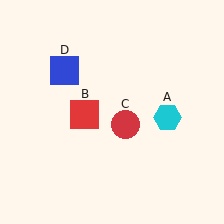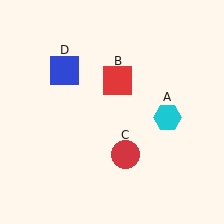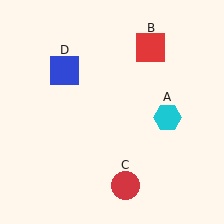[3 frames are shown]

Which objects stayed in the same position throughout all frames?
Cyan hexagon (object A) and blue square (object D) remained stationary.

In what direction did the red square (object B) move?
The red square (object B) moved up and to the right.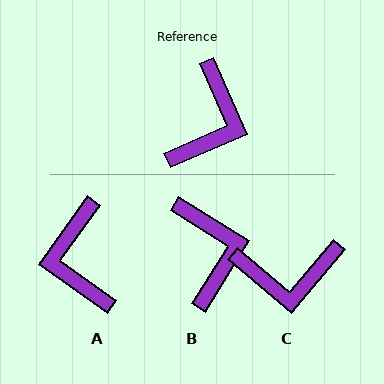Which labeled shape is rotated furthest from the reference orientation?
A, about 149 degrees away.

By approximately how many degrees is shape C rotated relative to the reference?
Approximately 64 degrees clockwise.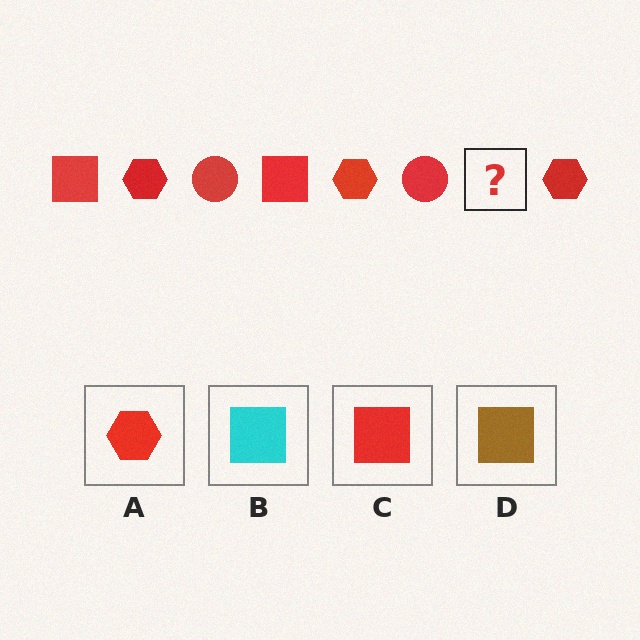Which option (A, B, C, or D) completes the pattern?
C.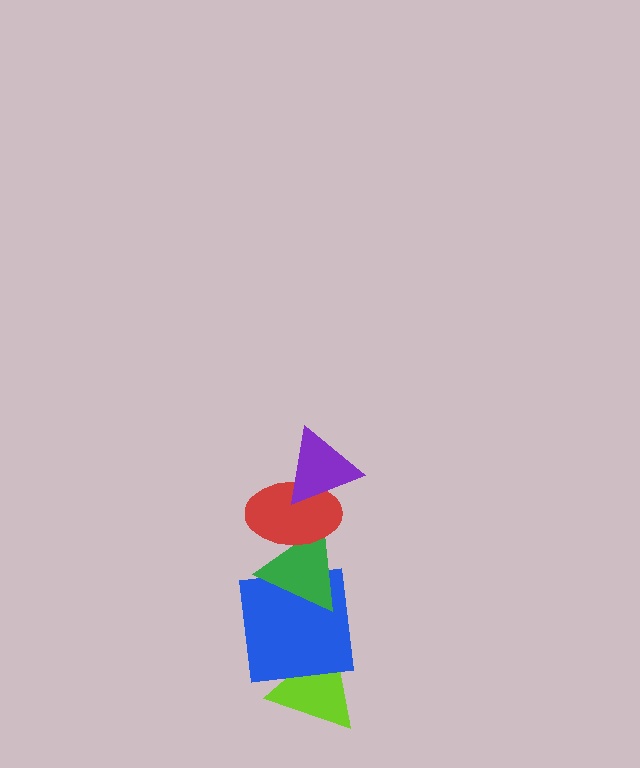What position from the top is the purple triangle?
The purple triangle is 1st from the top.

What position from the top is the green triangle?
The green triangle is 3rd from the top.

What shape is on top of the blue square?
The green triangle is on top of the blue square.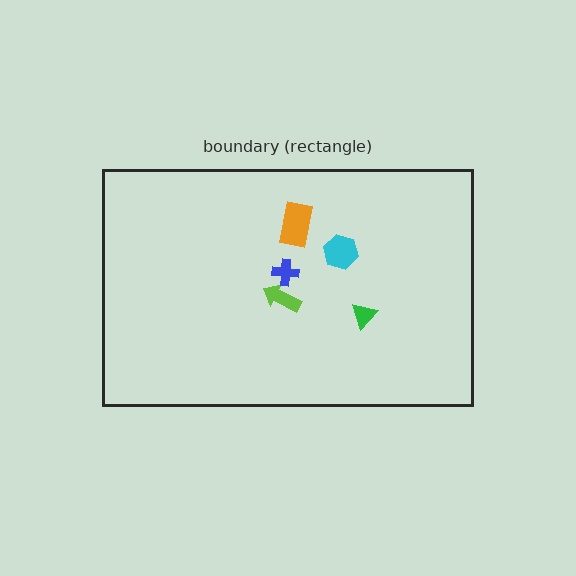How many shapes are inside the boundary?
5 inside, 0 outside.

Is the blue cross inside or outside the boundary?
Inside.